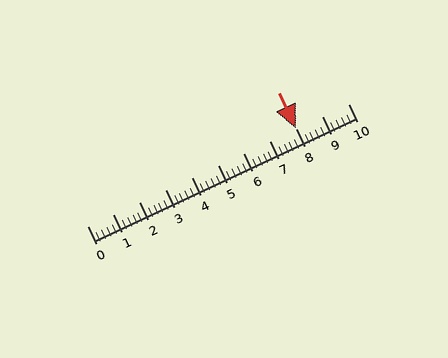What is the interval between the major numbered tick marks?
The major tick marks are spaced 1 units apart.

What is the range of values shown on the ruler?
The ruler shows values from 0 to 10.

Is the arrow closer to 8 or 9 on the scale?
The arrow is closer to 8.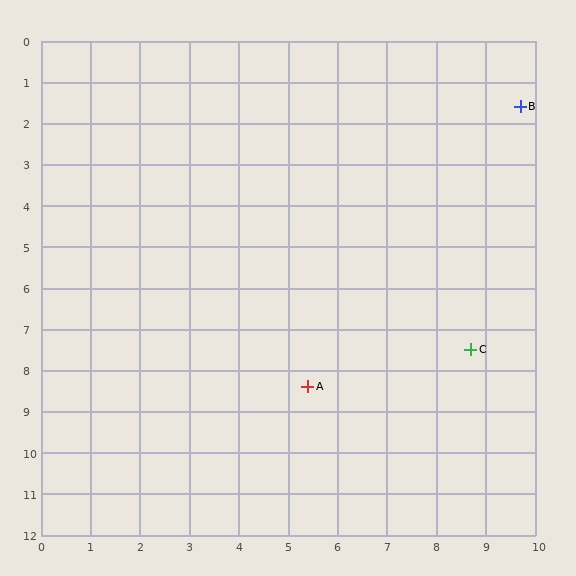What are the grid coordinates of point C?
Point C is at approximately (8.7, 7.5).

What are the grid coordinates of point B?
Point B is at approximately (9.7, 1.6).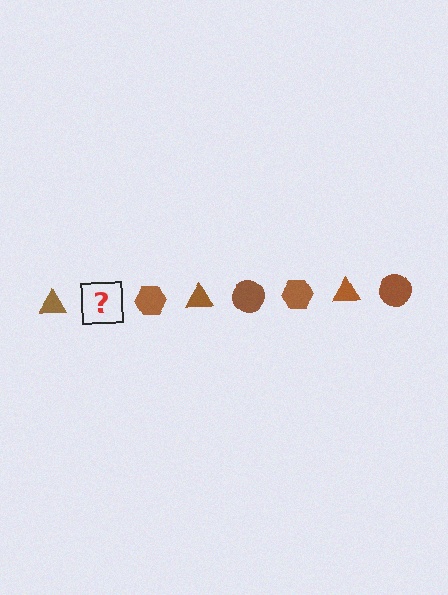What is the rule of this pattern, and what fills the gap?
The rule is that the pattern cycles through triangle, circle, hexagon shapes in brown. The gap should be filled with a brown circle.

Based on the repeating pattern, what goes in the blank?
The blank should be a brown circle.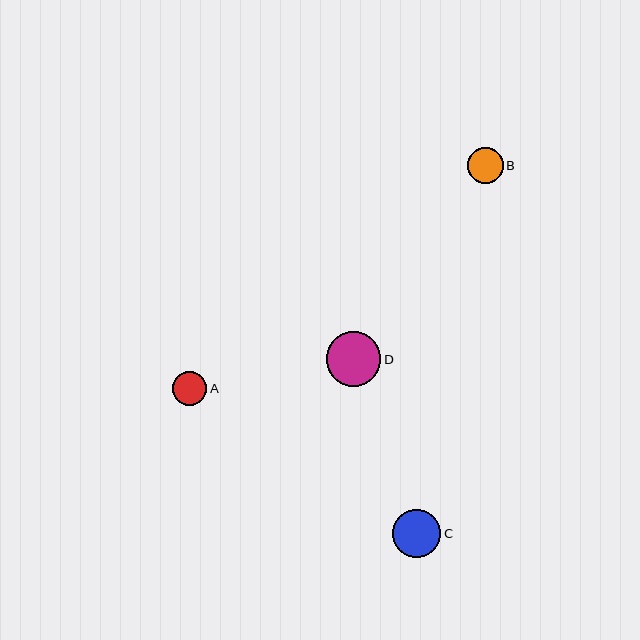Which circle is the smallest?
Circle A is the smallest with a size of approximately 34 pixels.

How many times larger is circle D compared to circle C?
Circle D is approximately 1.1 times the size of circle C.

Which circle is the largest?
Circle D is the largest with a size of approximately 54 pixels.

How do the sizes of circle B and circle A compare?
Circle B and circle A are approximately the same size.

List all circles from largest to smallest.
From largest to smallest: D, C, B, A.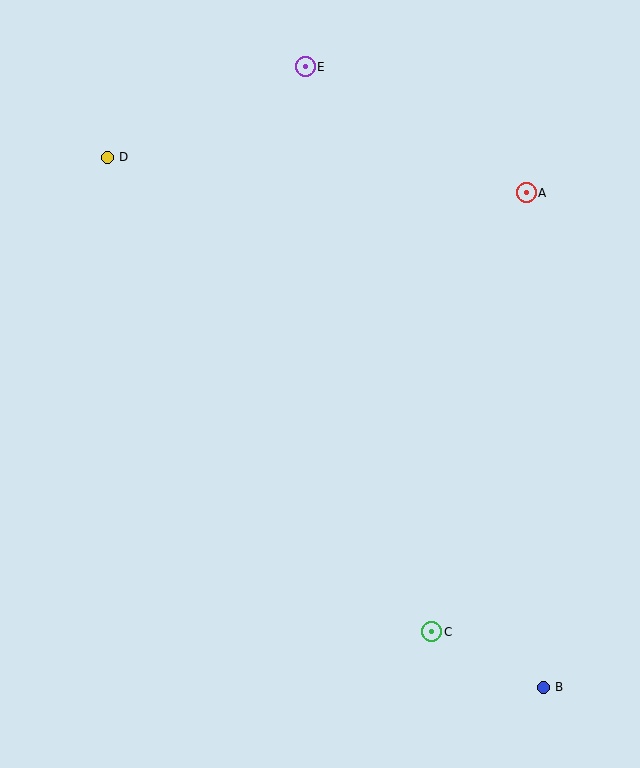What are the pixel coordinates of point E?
Point E is at (305, 67).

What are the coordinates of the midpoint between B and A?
The midpoint between B and A is at (535, 440).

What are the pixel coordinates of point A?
Point A is at (526, 193).